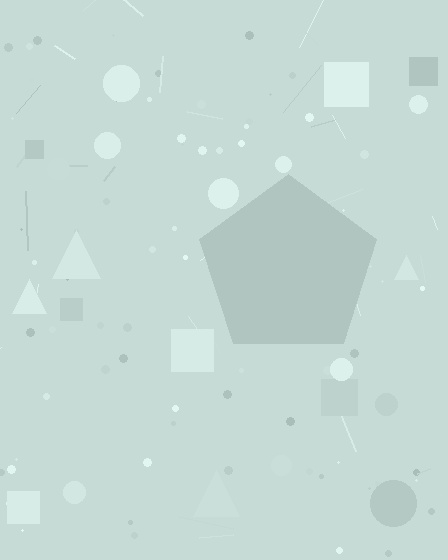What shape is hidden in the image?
A pentagon is hidden in the image.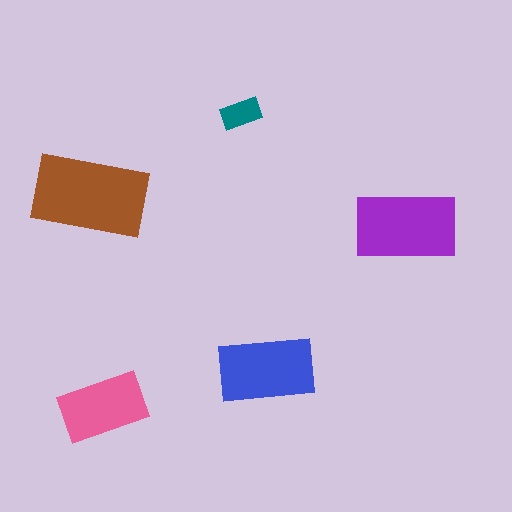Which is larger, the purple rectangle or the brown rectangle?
The brown one.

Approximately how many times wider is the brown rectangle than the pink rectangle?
About 1.5 times wider.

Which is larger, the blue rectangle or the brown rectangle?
The brown one.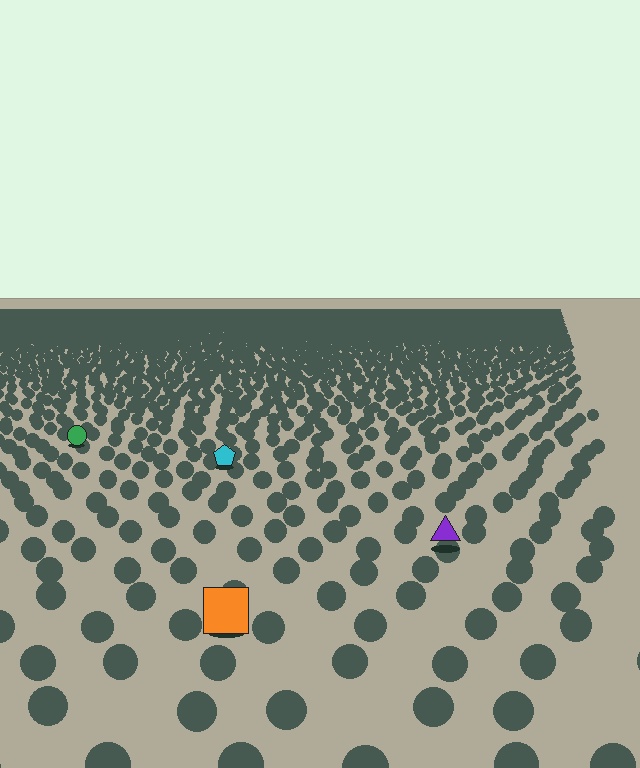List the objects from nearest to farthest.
From nearest to farthest: the orange square, the purple triangle, the cyan pentagon, the green circle.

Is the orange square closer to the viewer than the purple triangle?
Yes. The orange square is closer — you can tell from the texture gradient: the ground texture is coarser near it.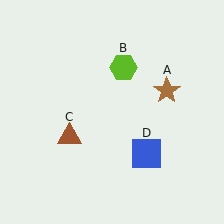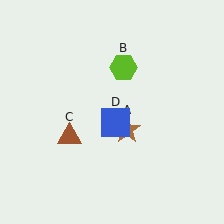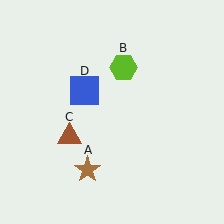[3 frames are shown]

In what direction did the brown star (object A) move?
The brown star (object A) moved down and to the left.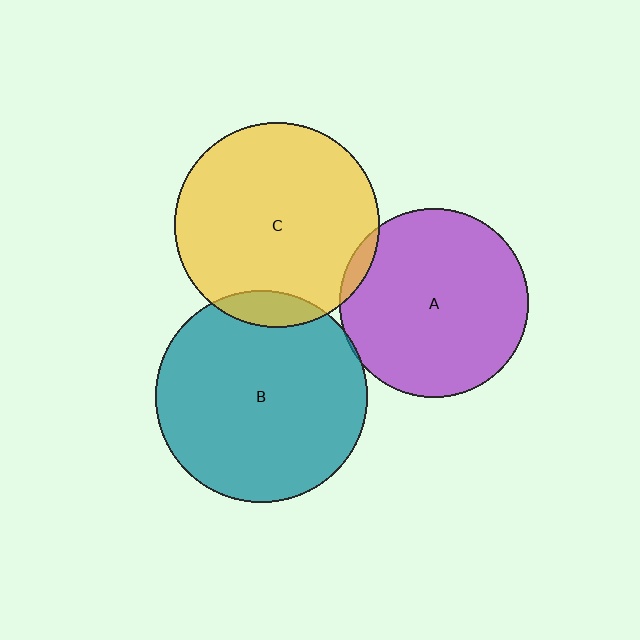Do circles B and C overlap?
Yes.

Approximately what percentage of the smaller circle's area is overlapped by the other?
Approximately 10%.